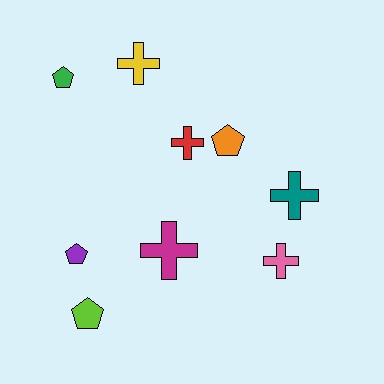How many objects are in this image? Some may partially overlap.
There are 9 objects.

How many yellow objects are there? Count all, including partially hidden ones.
There is 1 yellow object.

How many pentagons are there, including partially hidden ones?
There are 4 pentagons.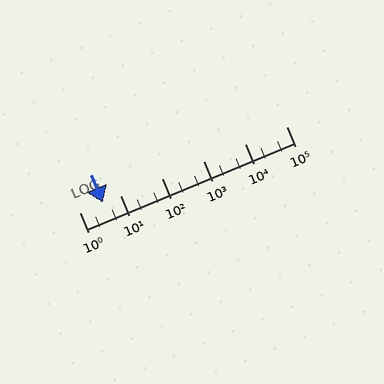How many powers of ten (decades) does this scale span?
The scale spans 5 decades, from 1 to 100000.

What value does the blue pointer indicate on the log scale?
The pointer indicates approximately 3.8.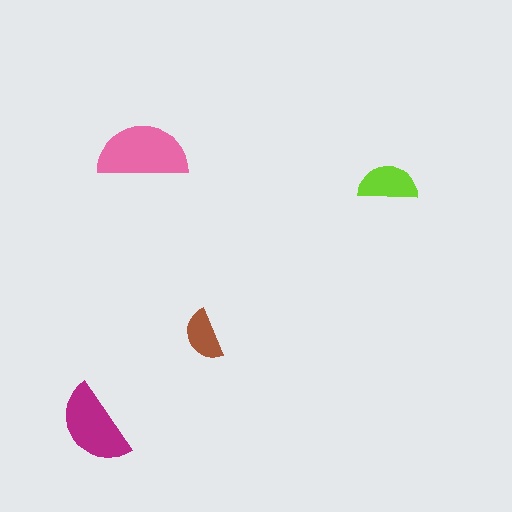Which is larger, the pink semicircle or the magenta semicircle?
The pink one.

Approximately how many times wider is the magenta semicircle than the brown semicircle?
About 1.5 times wider.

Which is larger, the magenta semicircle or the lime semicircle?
The magenta one.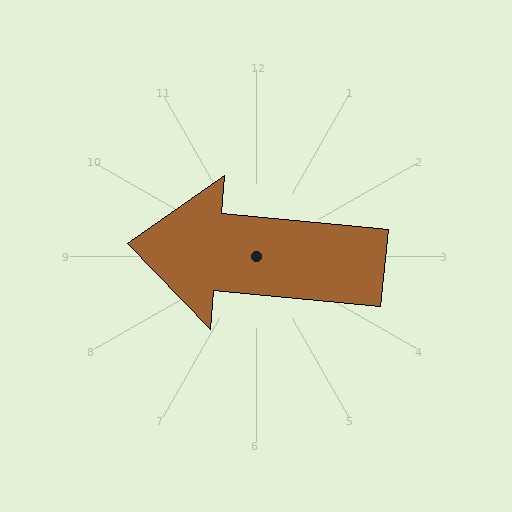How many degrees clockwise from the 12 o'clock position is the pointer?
Approximately 276 degrees.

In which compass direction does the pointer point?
West.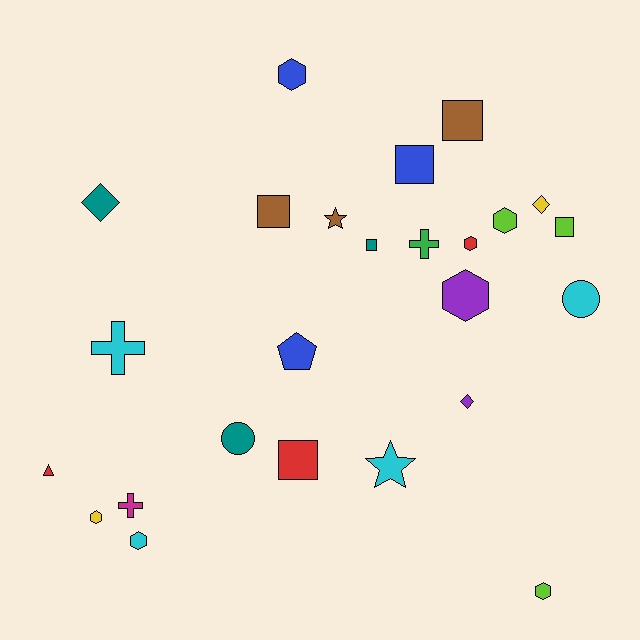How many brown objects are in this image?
There are 3 brown objects.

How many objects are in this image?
There are 25 objects.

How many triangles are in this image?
There is 1 triangle.